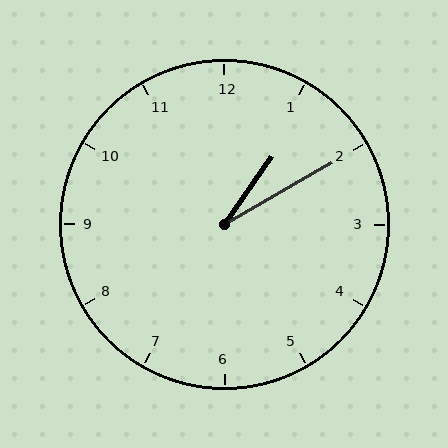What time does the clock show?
1:10.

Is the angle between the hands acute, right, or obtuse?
It is acute.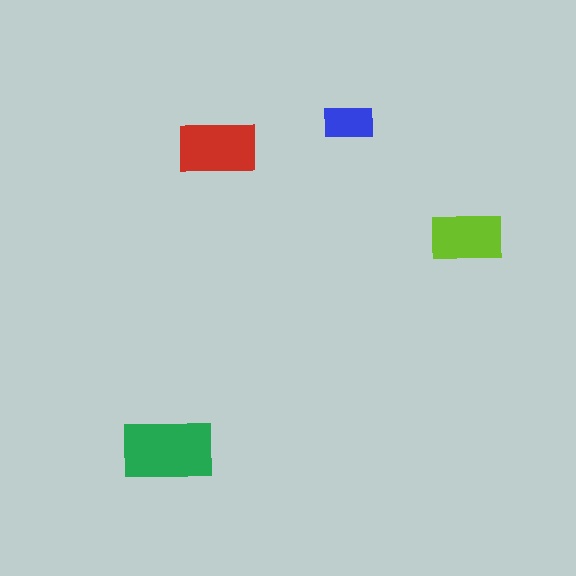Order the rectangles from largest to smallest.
the green one, the red one, the lime one, the blue one.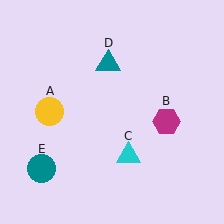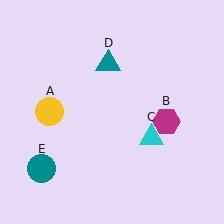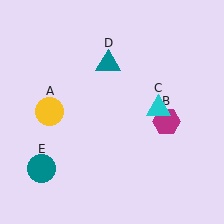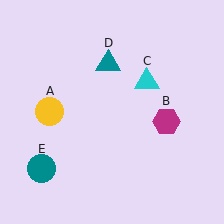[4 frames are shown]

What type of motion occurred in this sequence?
The cyan triangle (object C) rotated counterclockwise around the center of the scene.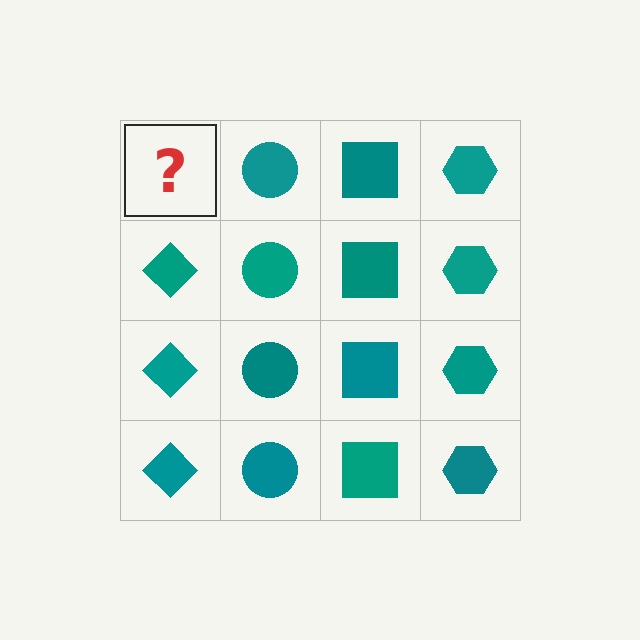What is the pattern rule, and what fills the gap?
The rule is that each column has a consistent shape. The gap should be filled with a teal diamond.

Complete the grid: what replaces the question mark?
The question mark should be replaced with a teal diamond.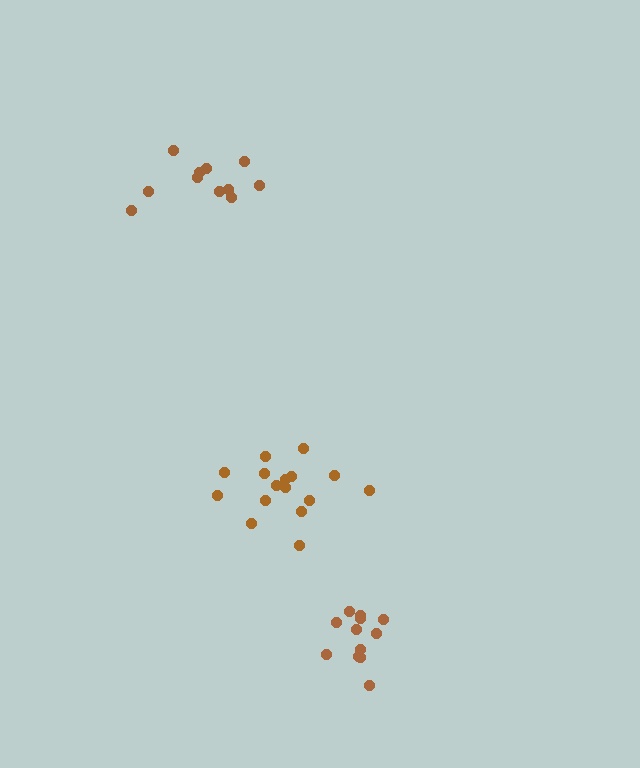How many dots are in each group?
Group 1: 11 dots, Group 2: 12 dots, Group 3: 16 dots (39 total).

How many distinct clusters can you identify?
There are 3 distinct clusters.